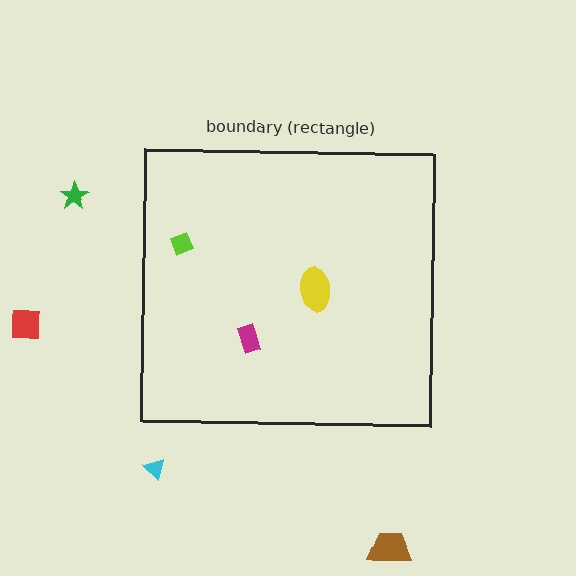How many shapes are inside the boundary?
3 inside, 4 outside.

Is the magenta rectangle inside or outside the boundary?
Inside.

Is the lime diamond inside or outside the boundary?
Inside.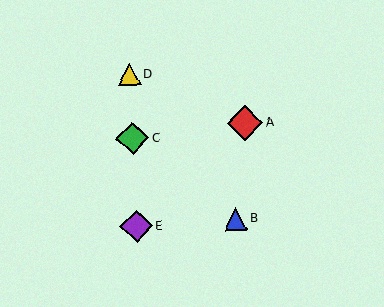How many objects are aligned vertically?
3 objects (C, D, E) are aligned vertically.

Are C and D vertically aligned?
Yes, both are at x≈132.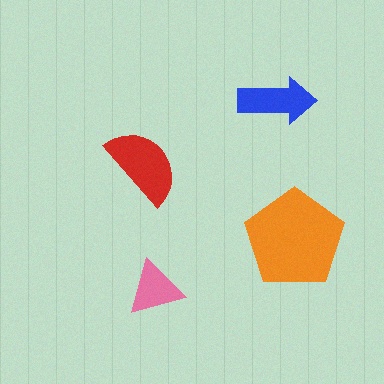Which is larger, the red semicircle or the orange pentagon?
The orange pentagon.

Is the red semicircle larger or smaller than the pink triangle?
Larger.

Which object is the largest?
The orange pentagon.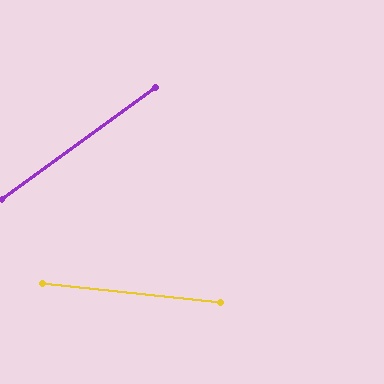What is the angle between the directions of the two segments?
Approximately 42 degrees.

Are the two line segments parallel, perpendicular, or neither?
Neither parallel nor perpendicular — they differ by about 42°.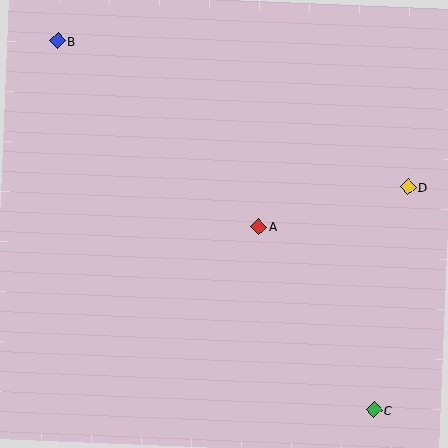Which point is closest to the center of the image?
Point A at (259, 226) is closest to the center.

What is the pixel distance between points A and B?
The distance between A and B is 274 pixels.